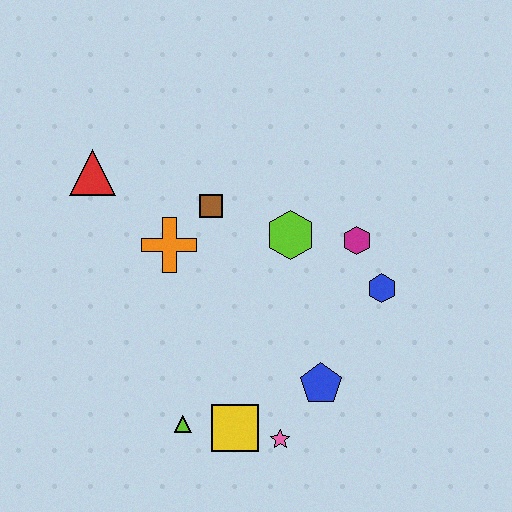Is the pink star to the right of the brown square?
Yes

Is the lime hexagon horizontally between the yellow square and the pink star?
No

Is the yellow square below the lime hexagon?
Yes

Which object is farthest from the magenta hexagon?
The red triangle is farthest from the magenta hexagon.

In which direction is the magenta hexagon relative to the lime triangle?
The magenta hexagon is above the lime triangle.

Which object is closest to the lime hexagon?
The magenta hexagon is closest to the lime hexagon.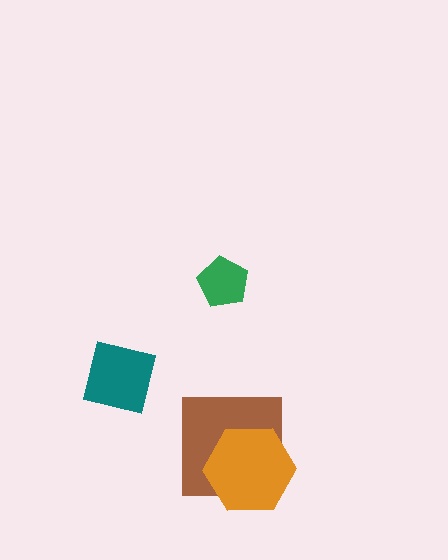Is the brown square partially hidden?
Yes, it is partially covered by another shape.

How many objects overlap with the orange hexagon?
1 object overlaps with the orange hexagon.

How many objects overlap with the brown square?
1 object overlaps with the brown square.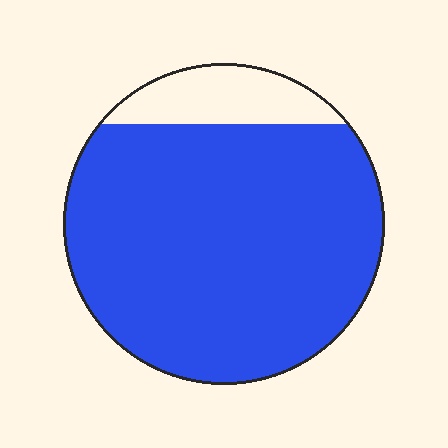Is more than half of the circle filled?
Yes.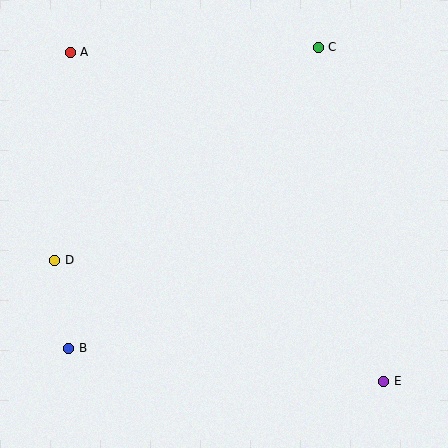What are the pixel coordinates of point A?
Point A is at (70, 52).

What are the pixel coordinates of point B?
Point B is at (69, 348).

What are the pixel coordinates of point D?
Point D is at (55, 260).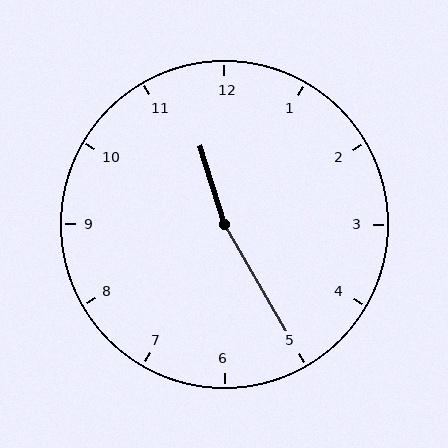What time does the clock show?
11:25.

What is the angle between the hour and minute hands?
Approximately 168 degrees.